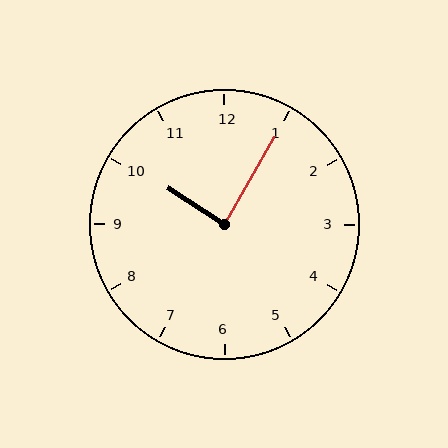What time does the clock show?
10:05.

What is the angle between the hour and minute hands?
Approximately 88 degrees.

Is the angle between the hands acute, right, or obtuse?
It is right.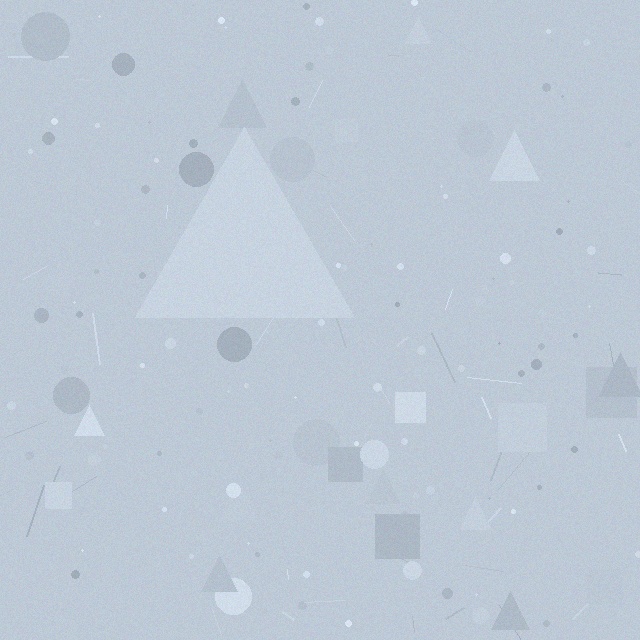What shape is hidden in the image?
A triangle is hidden in the image.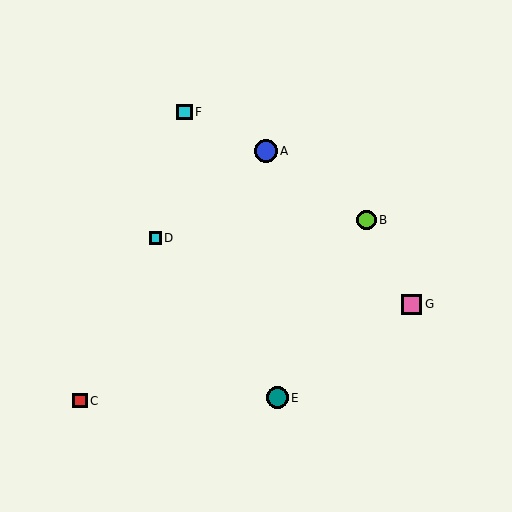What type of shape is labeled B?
Shape B is a lime circle.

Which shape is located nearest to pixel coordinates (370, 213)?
The lime circle (labeled B) at (366, 220) is nearest to that location.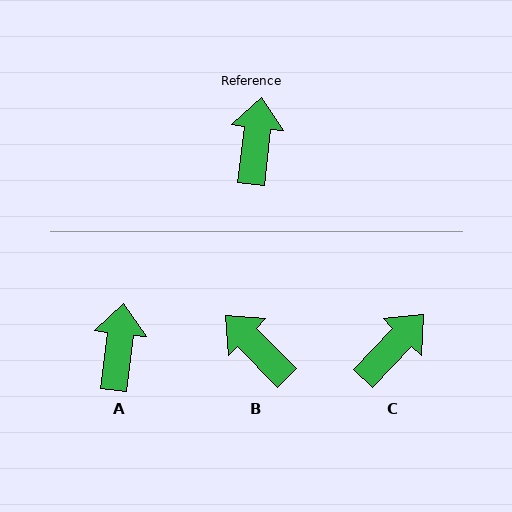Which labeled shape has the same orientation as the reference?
A.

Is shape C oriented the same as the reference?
No, it is off by about 37 degrees.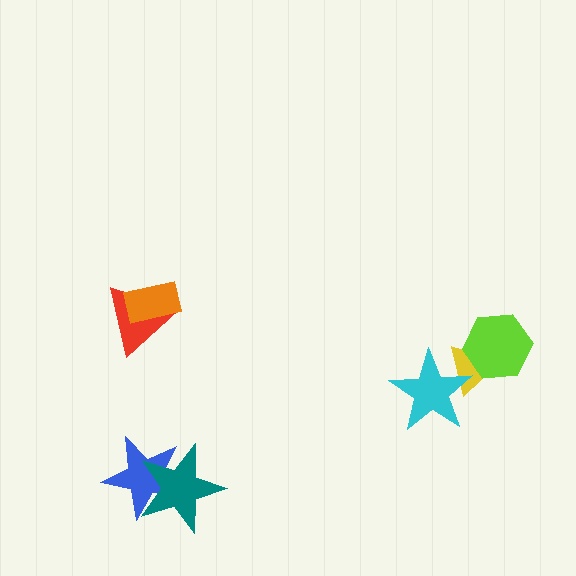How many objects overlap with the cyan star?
1 object overlaps with the cyan star.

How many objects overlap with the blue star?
1 object overlaps with the blue star.